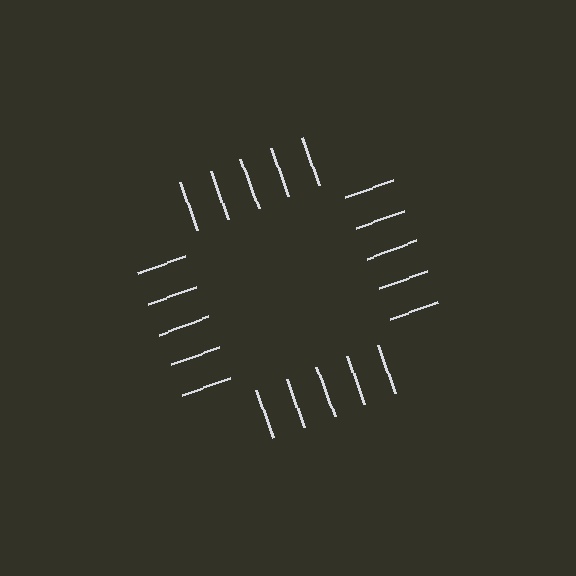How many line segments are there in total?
20 — 5 along each of the 4 edges.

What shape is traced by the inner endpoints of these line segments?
An illusory square — the line segments terminate on its edges but no continuous stroke is drawn.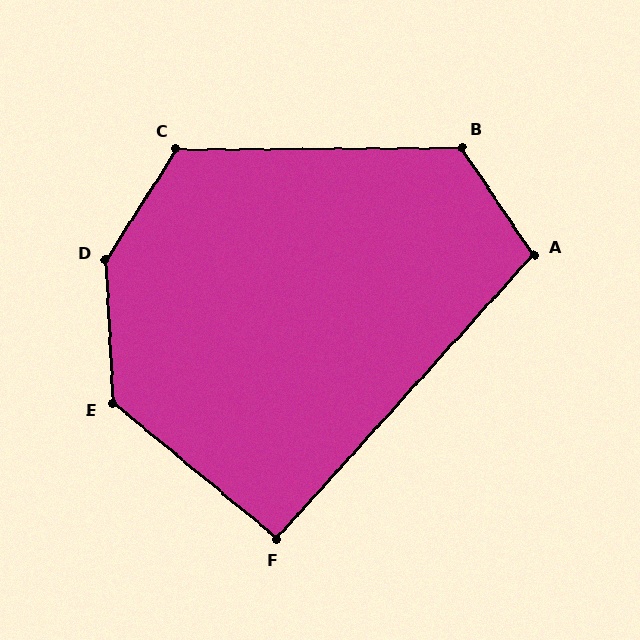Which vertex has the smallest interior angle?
F, at approximately 92 degrees.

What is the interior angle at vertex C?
Approximately 123 degrees (obtuse).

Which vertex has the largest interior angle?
D, at approximately 144 degrees.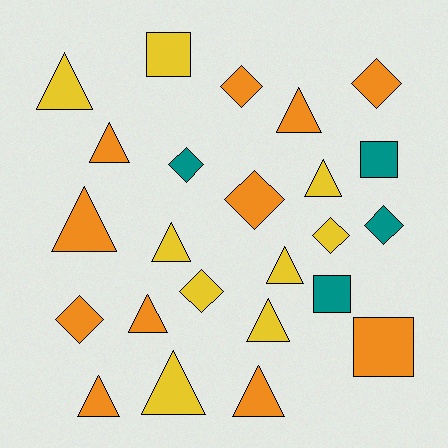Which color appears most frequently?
Orange, with 11 objects.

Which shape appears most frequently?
Triangle, with 12 objects.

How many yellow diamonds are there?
There are 2 yellow diamonds.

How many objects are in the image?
There are 24 objects.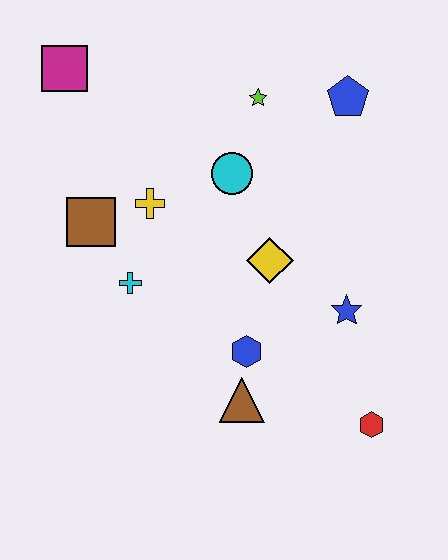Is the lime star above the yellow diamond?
Yes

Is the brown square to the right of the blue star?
No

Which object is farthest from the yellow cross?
The red hexagon is farthest from the yellow cross.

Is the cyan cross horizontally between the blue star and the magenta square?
Yes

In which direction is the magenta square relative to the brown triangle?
The magenta square is above the brown triangle.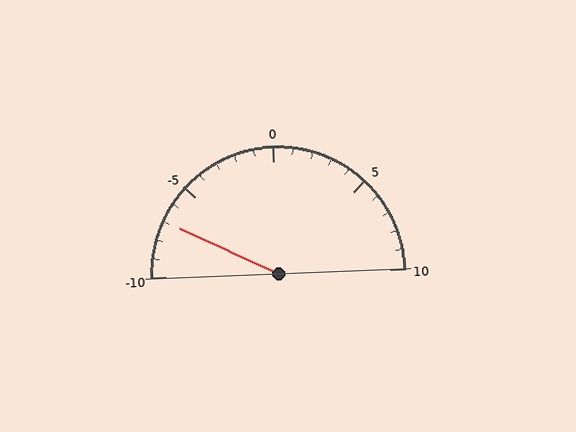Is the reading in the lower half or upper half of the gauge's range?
The reading is in the lower half of the range (-10 to 10).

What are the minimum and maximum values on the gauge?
The gauge ranges from -10 to 10.